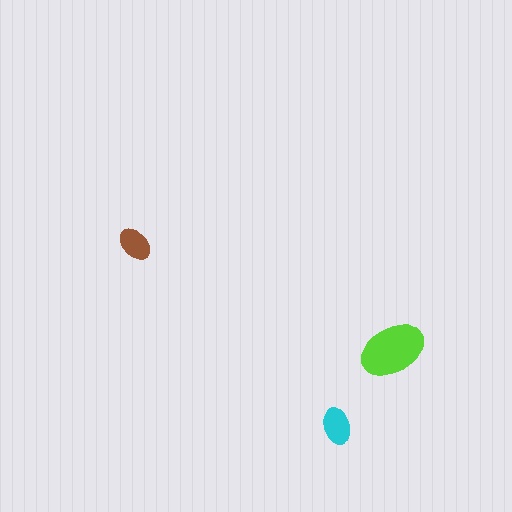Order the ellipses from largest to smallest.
the lime one, the cyan one, the brown one.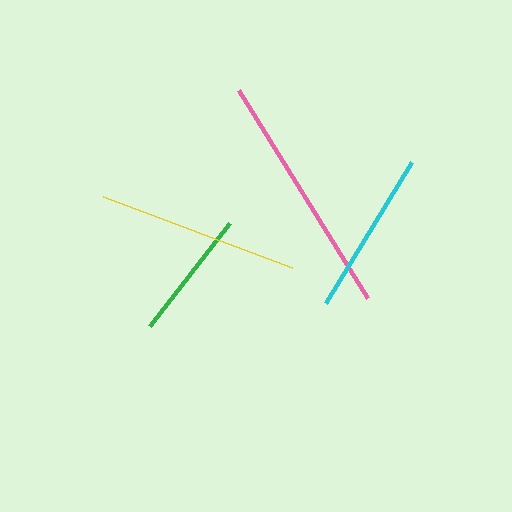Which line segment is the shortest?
The green line is the shortest at approximately 130 pixels.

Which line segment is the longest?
The pink line is the longest at approximately 245 pixels.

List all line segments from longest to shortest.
From longest to shortest: pink, yellow, cyan, green.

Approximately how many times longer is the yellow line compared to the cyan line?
The yellow line is approximately 1.2 times the length of the cyan line.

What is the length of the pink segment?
The pink segment is approximately 245 pixels long.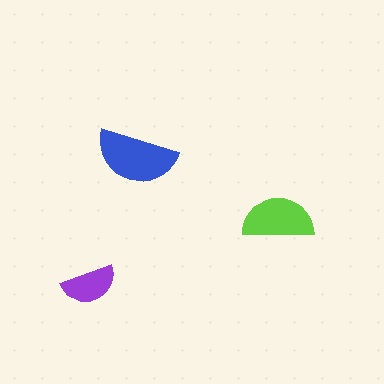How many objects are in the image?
There are 3 objects in the image.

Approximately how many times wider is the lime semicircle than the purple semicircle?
About 1.5 times wider.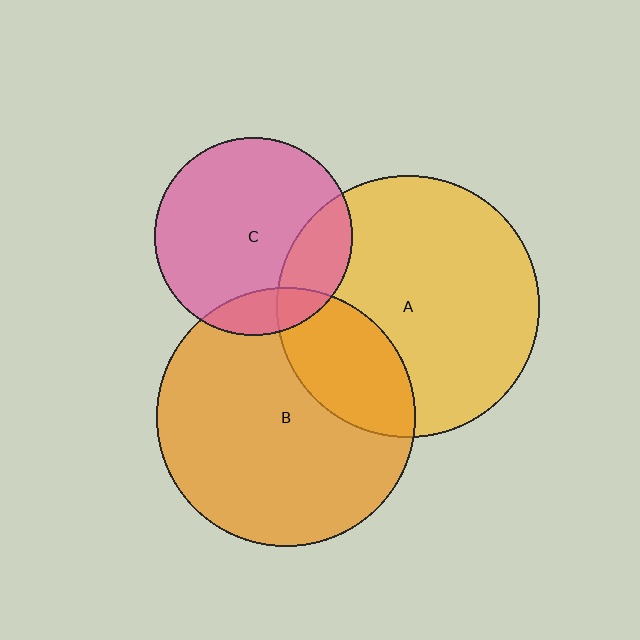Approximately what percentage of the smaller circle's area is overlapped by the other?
Approximately 15%.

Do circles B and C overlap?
Yes.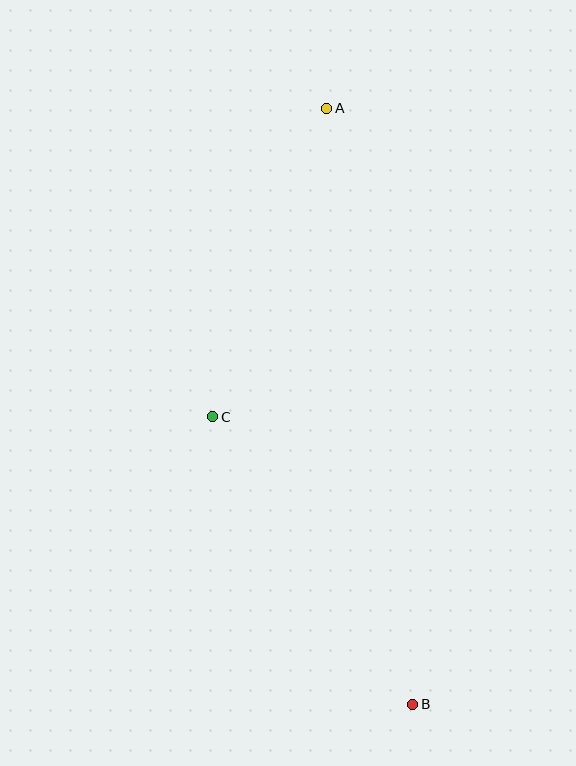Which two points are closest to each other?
Points A and C are closest to each other.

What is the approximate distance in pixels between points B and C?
The distance between B and C is approximately 350 pixels.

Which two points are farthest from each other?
Points A and B are farthest from each other.